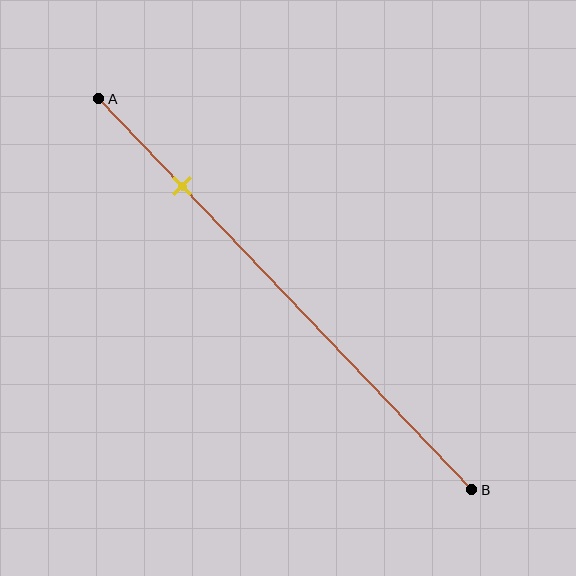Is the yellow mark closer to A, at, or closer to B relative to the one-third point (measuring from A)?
The yellow mark is closer to point A than the one-third point of segment AB.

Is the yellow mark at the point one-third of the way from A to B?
No, the mark is at about 20% from A, not at the 33% one-third point.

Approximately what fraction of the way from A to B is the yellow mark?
The yellow mark is approximately 20% of the way from A to B.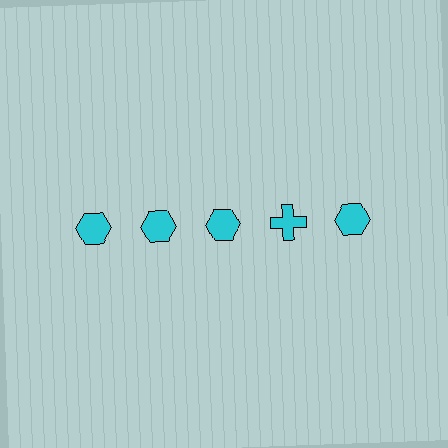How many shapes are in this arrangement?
There are 5 shapes arranged in a grid pattern.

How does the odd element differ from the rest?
It has a different shape: cross instead of hexagon.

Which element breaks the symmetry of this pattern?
The cyan cross in the top row, second from right column breaks the symmetry. All other shapes are cyan hexagons.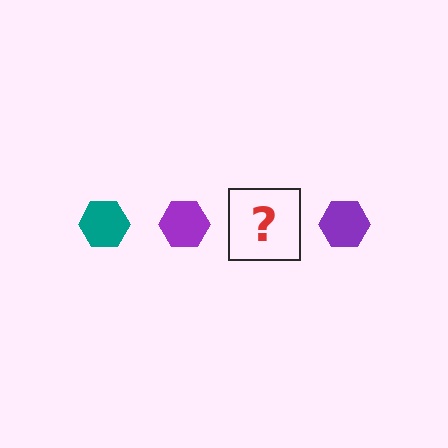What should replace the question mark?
The question mark should be replaced with a teal hexagon.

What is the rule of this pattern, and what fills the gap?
The rule is that the pattern cycles through teal, purple hexagons. The gap should be filled with a teal hexagon.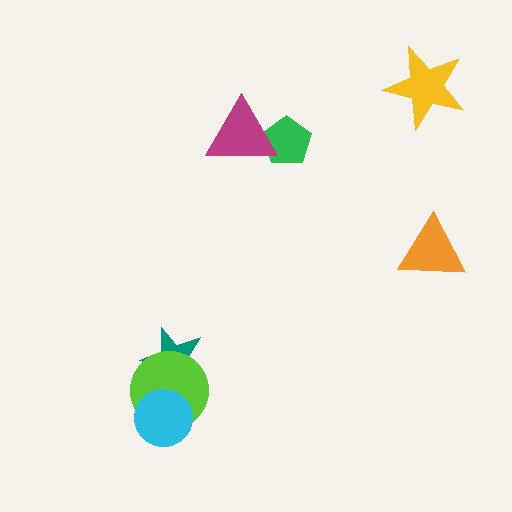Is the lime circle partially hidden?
Yes, it is partially covered by another shape.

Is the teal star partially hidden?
Yes, it is partially covered by another shape.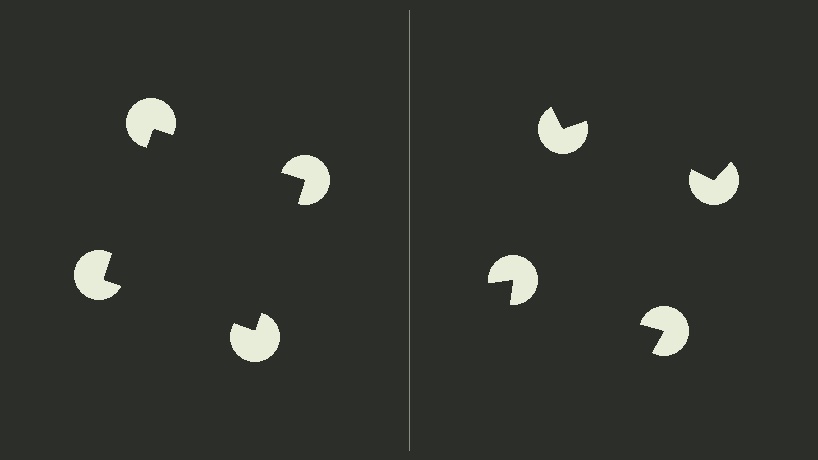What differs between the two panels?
The pac-man discs are positioned identically on both sides; only the wedge orientations differ. On the left they align to a square; on the right they are misaligned.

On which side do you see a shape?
An illusory square appears on the left side. On the right side the wedge cuts are rotated, so no coherent shape forms.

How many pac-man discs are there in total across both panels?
8 — 4 on each side.